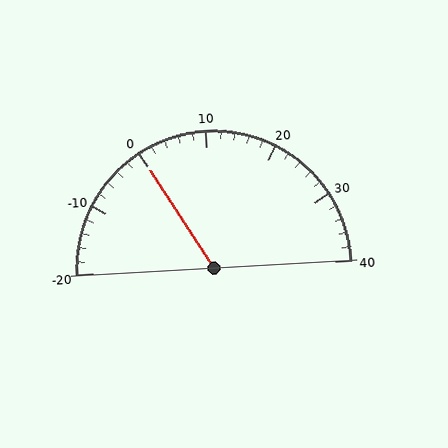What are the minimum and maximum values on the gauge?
The gauge ranges from -20 to 40.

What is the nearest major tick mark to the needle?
The nearest major tick mark is 0.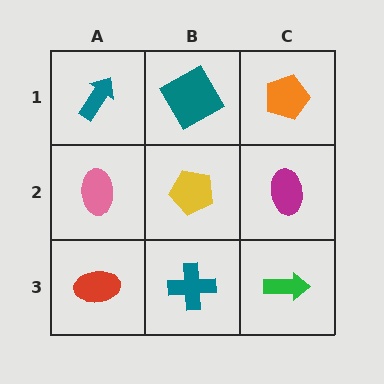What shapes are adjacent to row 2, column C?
An orange pentagon (row 1, column C), a green arrow (row 3, column C), a yellow pentagon (row 2, column B).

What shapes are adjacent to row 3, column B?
A yellow pentagon (row 2, column B), a red ellipse (row 3, column A), a green arrow (row 3, column C).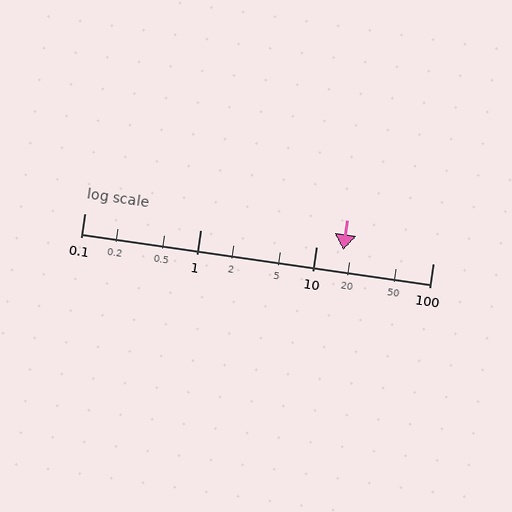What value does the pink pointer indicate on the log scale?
The pointer indicates approximately 17.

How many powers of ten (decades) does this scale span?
The scale spans 3 decades, from 0.1 to 100.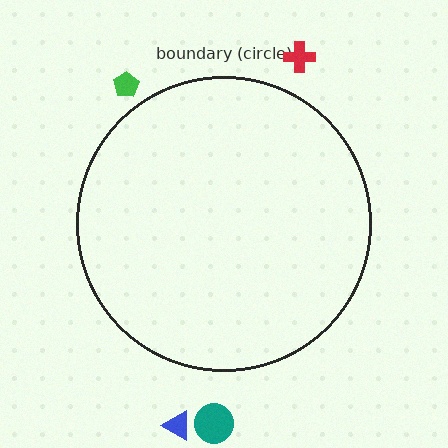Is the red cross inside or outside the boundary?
Outside.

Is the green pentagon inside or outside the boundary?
Outside.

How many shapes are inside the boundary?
0 inside, 4 outside.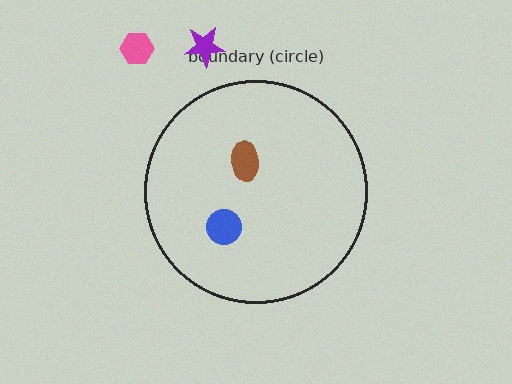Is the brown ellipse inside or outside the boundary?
Inside.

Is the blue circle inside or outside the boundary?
Inside.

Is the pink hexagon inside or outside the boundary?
Outside.